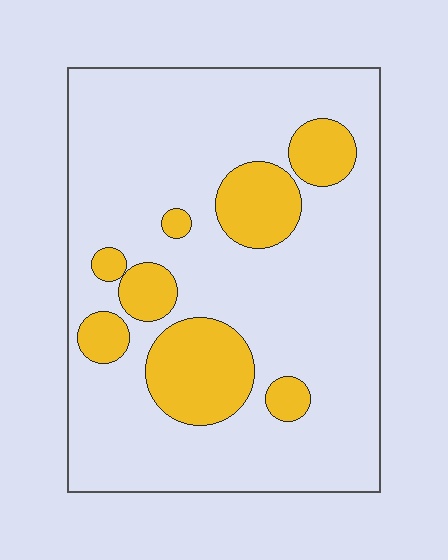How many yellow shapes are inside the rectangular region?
8.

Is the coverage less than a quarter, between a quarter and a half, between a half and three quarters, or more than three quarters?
Less than a quarter.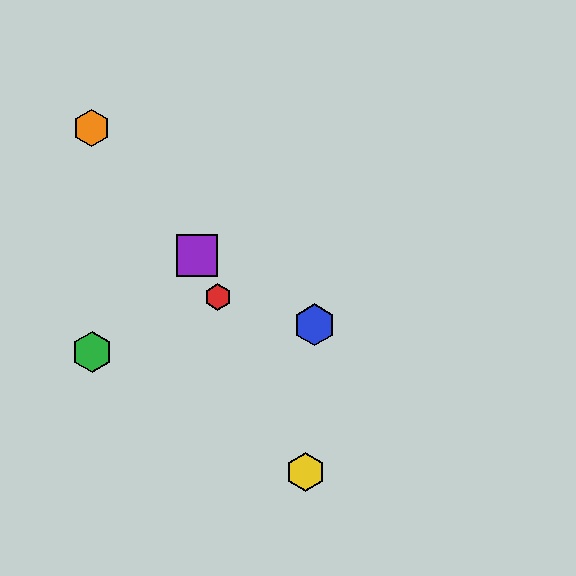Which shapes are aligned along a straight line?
The red hexagon, the yellow hexagon, the purple square are aligned along a straight line.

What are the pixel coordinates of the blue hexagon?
The blue hexagon is at (315, 325).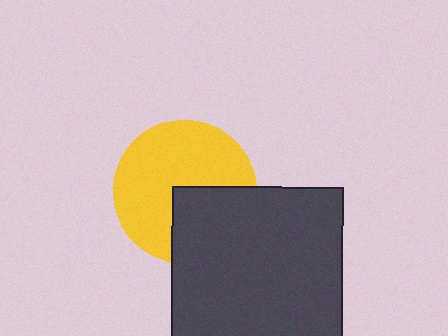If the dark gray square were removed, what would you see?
You would see the complete yellow circle.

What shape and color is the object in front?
The object in front is a dark gray square.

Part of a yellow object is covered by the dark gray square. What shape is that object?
It is a circle.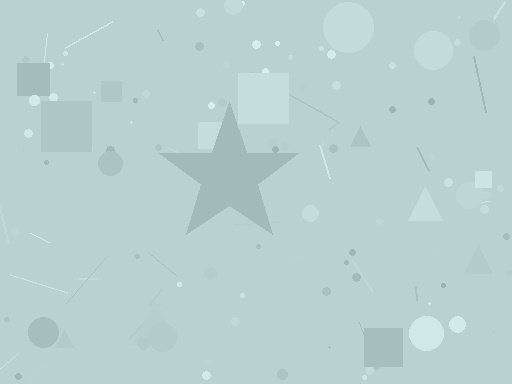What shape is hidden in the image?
A star is hidden in the image.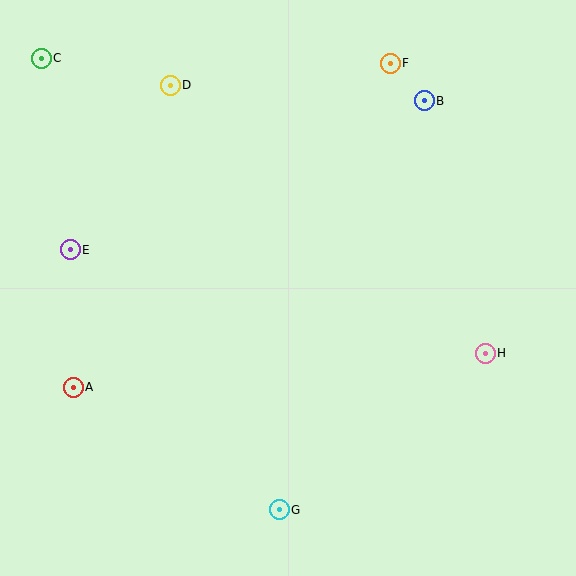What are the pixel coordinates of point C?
Point C is at (41, 59).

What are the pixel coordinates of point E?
Point E is at (70, 250).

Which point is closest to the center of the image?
Point H at (485, 353) is closest to the center.